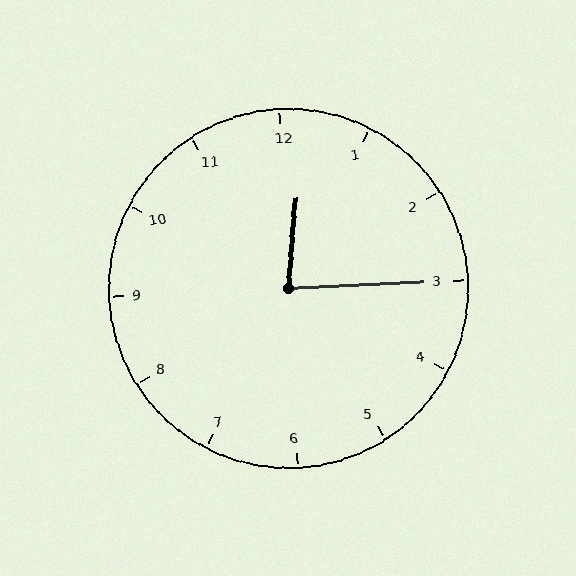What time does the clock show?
12:15.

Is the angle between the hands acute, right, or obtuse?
It is acute.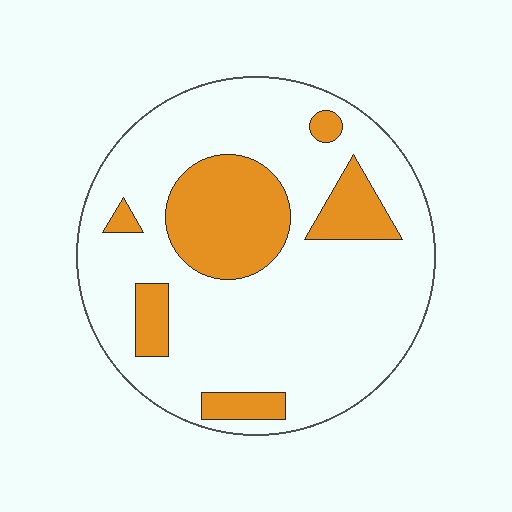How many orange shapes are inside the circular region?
6.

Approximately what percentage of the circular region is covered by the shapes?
Approximately 25%.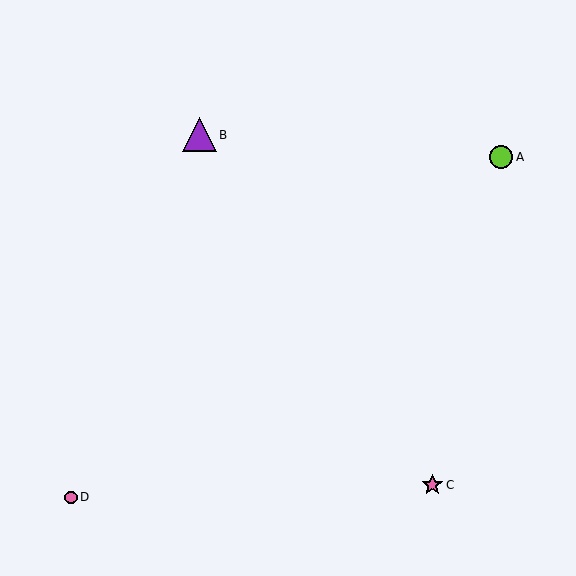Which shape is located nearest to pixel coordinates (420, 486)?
The pink star (labeled C) at (432, 485) is nearest to that location.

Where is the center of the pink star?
The center of the pink star is at (432, 485).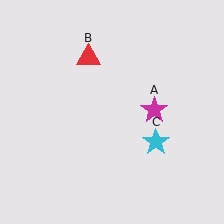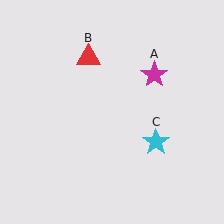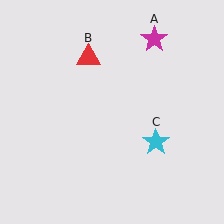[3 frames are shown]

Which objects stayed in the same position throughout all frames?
Red triangle (object B) and cyan star (object C) remained stationary.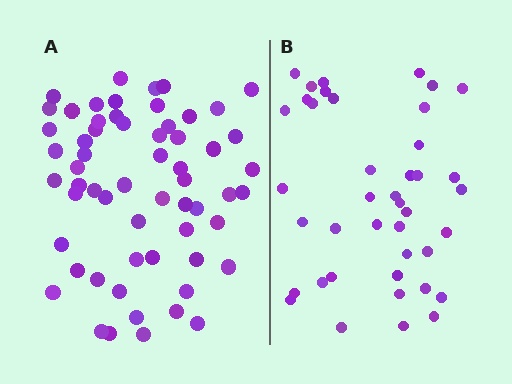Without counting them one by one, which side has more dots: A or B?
Region A (the left region) has more dots.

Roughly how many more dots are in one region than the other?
Region A has approximately 20 more dots than region B.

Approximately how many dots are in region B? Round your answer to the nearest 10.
About 40 dots. (The exact count is 41, which rounds to 40.)